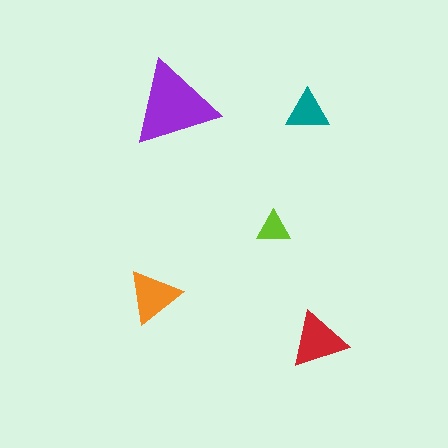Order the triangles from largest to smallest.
the purple one, the red one, the orange one, the teal one, the lime one.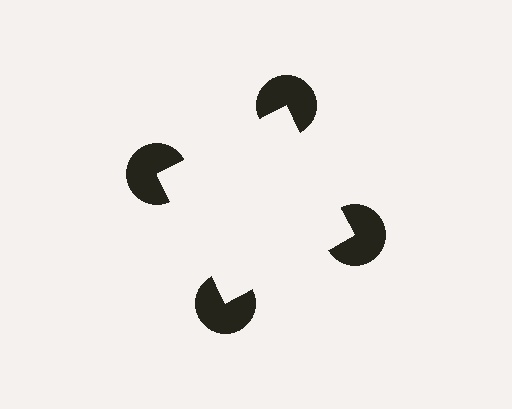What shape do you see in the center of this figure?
An illusory square — its edges are inferred from the aligned wedge cuts in the pac-man discs, not physically drawn.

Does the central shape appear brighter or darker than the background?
It typically appears slightly brighter than the background, even though no actual brightness change is drawn.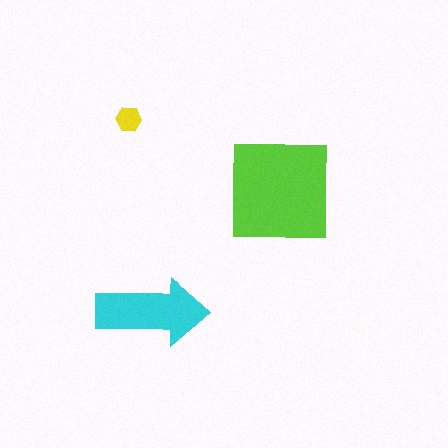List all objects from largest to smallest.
The lime square, the cyan arrow, the yellow hexagon.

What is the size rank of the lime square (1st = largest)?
1st.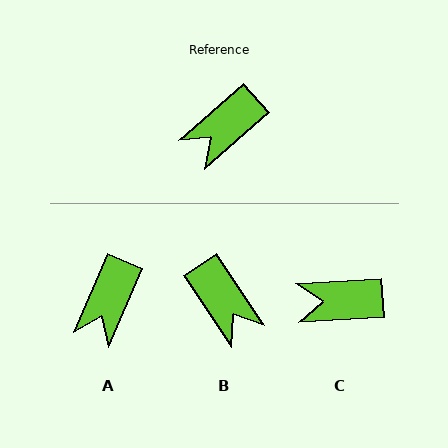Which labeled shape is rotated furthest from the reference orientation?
B, about 83 degrees away.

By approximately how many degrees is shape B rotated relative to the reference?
Approximately 83 degrees counter-clockwise.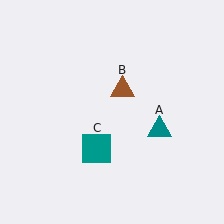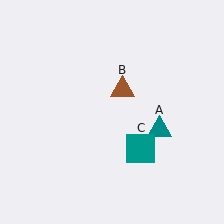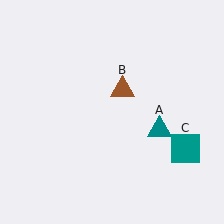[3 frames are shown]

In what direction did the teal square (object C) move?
The teal square (object C) moved right.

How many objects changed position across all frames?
1 object changed position: teal square (object C).